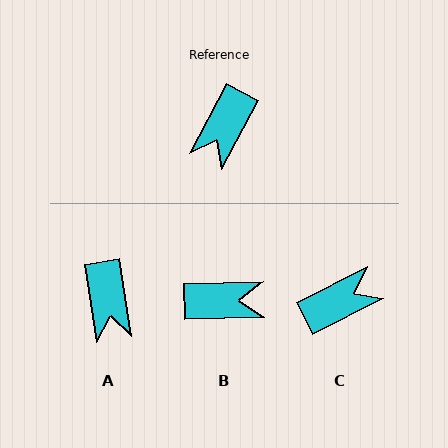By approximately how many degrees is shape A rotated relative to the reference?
Approximately 37 degrees counter-clockwise.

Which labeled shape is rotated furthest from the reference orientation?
C, about 145 degrees away.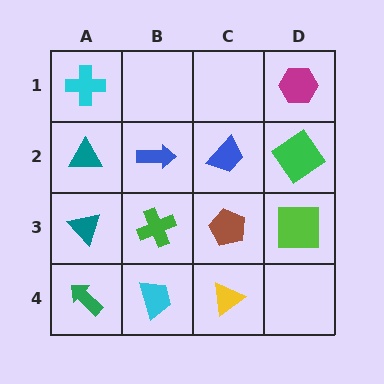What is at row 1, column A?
A cyan cross.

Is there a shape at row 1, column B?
No, that cell is empty.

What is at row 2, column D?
A green diamond.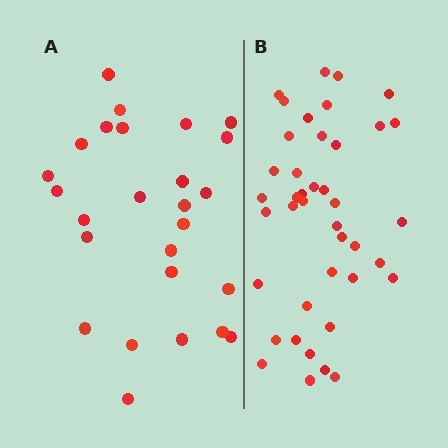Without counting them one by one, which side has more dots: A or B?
Region B (the right region) has more dots.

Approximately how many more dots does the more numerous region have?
Region B has approximately 15 more dots than region A.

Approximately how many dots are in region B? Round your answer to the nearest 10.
About 40 dots. (The exact count is 41, which rounds to 40.)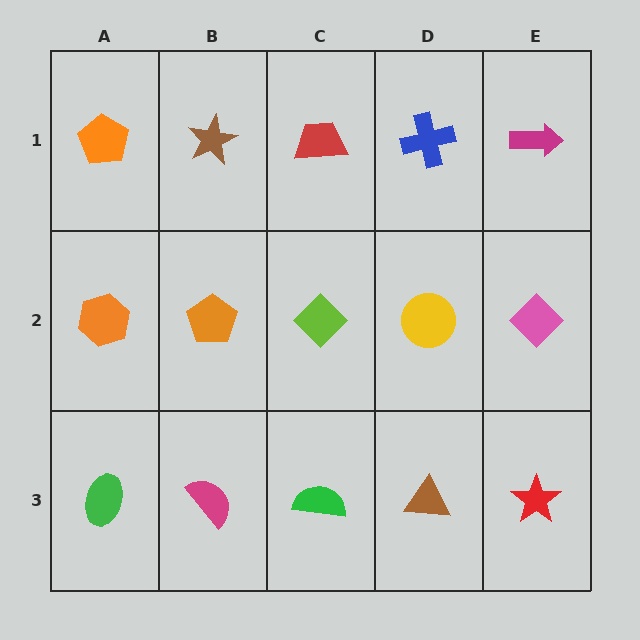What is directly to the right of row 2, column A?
An orange pentagon.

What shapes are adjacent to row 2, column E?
A magenta arrow (row 1, column E), a red star (row 3, column E), a yellow circle (row 2, column D).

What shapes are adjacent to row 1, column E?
A pink diamond (row 2, column E), a blue cross (row 1, column D).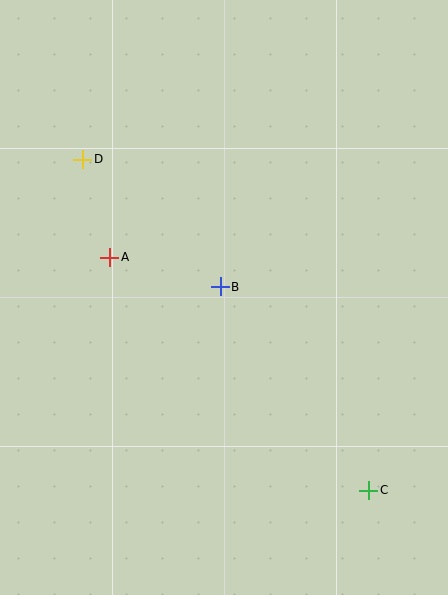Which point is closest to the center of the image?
Point B at (220, 287) is closest to the center.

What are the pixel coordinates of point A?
Point A is at (110, 257).